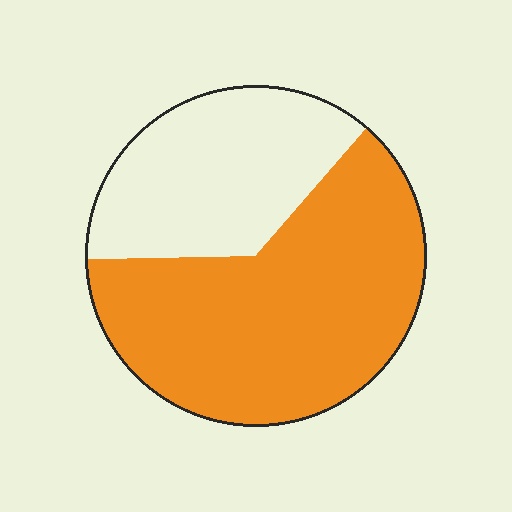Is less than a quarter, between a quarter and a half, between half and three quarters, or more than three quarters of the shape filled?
Between half and three quarters.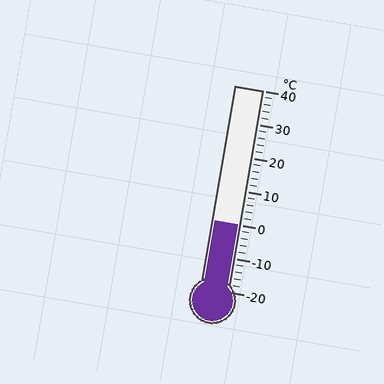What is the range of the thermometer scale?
The thermometer scale ranges from -20°C to 40°C.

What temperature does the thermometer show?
The thermometer shows approximately 0°C.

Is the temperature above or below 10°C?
The temperature is below 10°C.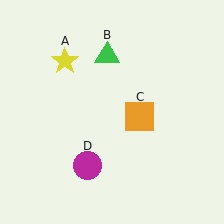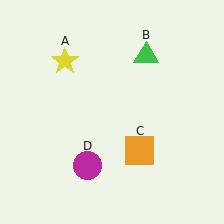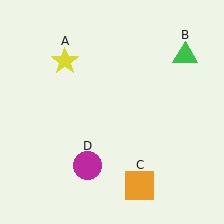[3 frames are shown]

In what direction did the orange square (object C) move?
The orange square (object C) moved down.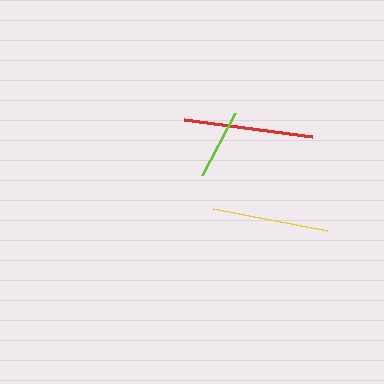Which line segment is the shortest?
The lime line is the shortest at approximately 70 pixels.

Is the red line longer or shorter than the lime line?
The red line is longer than the lime line.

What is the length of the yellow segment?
The yellow segment is approximately 116 pixels long.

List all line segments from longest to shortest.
From longest to shortest: red, yellow, lime.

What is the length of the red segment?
The red segment is approximately 129 pixels long.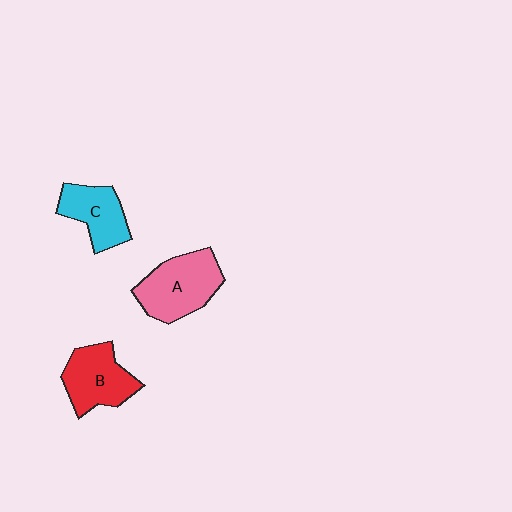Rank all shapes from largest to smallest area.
From largest to smallest: A (pink), B (red), C (cyan).